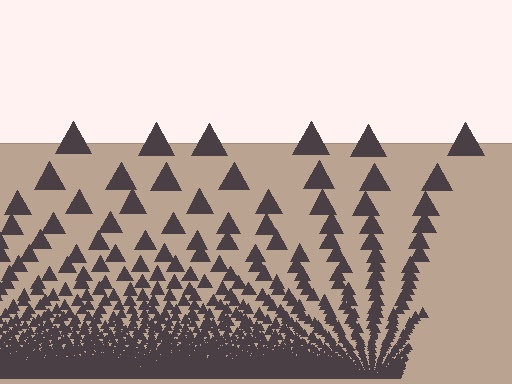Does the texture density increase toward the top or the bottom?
Density increases toward the bottom.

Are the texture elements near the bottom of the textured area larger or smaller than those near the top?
Smaller. The gradient is inverted — elements near the bottom are smaller and denser.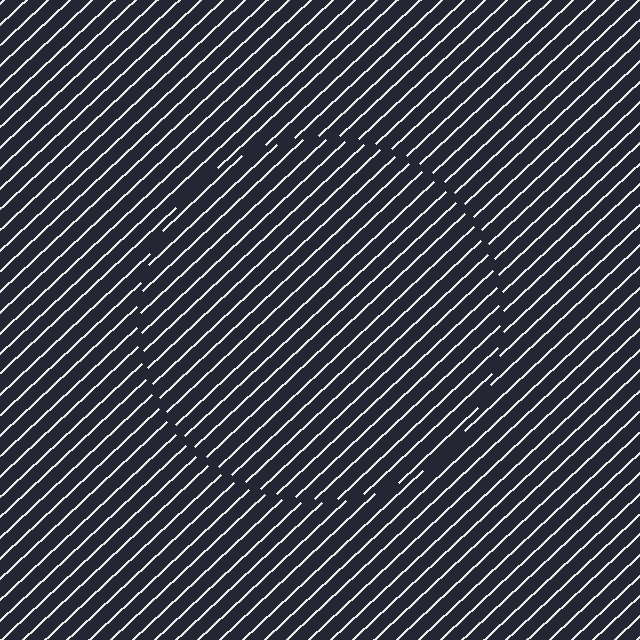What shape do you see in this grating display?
An illusory circle. The interior of the shape contains the same grating, shifted by half a period — the contour is defined by the phase discontinuity where line-ends from the inner and outer gratings abut.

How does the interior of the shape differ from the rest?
The interior of the shape contains the same grating, shifted by half a period — the contour is defined by the phase discontinuity where line-ends from the inner and outer gratings abut.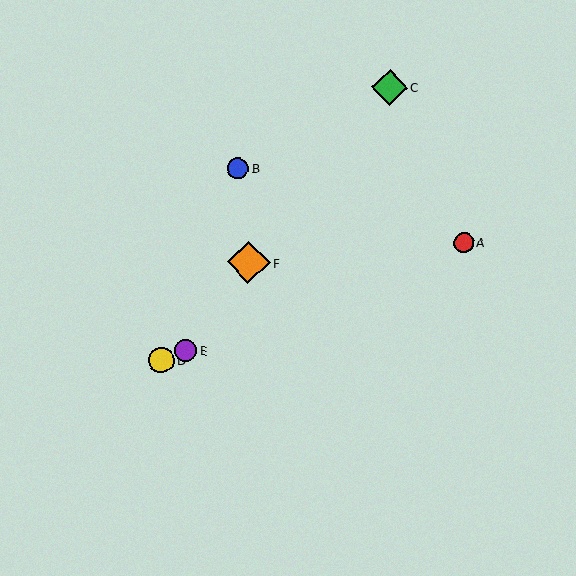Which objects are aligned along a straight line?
Objects A, D, E are aligned along a straight line.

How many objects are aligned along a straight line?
3 objects (A, D, E) are aligned along a straight line.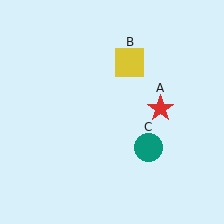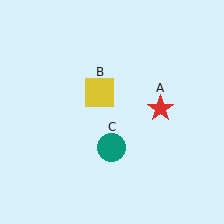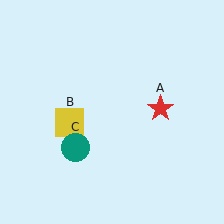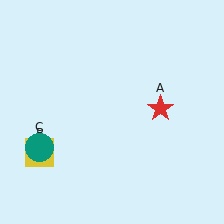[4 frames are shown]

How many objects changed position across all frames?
2 objects changed position: yellow square (object B), teal circle (object C).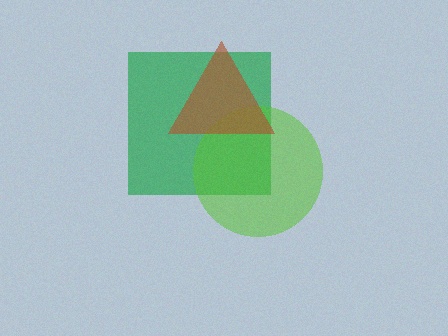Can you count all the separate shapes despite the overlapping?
Yes, there are 3 separate shapes.